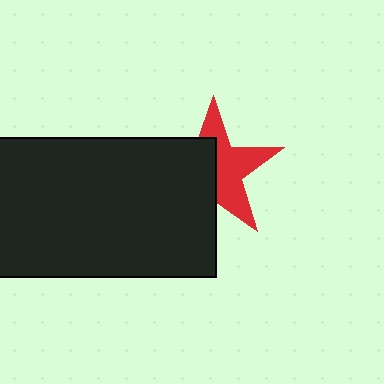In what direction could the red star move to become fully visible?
The red star could move right. That would shift it out from behind the black rectangle entirely.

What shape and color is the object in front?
The object in front is a black rectangle.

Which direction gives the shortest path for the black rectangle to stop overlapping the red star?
Moving left gives the shortest separation.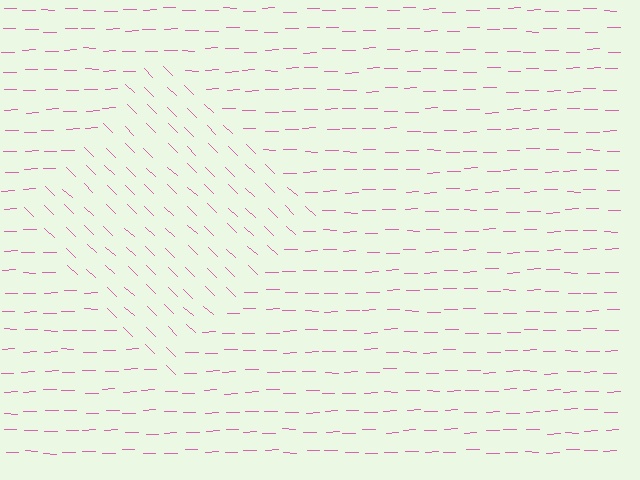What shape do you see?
I see a diamond.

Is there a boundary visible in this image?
Yes, there is a texture boundary formed by a change in line orientation.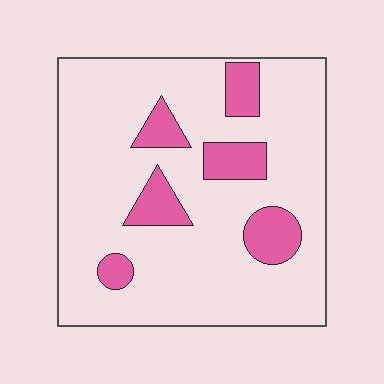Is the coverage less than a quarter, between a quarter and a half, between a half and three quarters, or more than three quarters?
Less than a quarter.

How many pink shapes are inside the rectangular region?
6.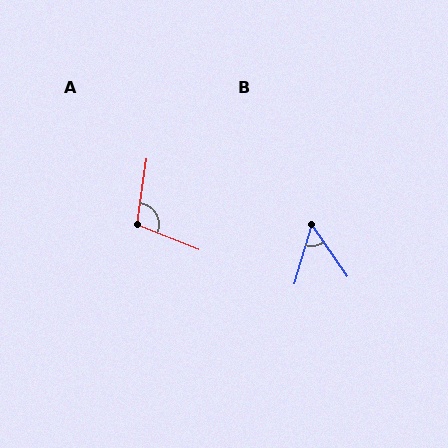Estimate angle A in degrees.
Approximately 103 degrees.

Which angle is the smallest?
B, at approximately 50 degrees.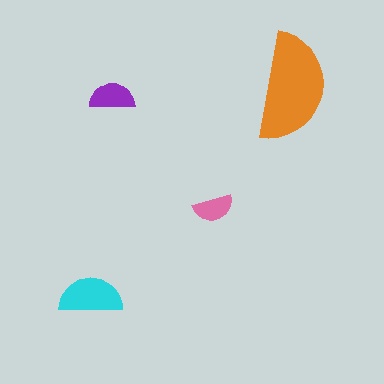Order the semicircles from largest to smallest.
the orange one, the cyan one, the purple one, the pink one.